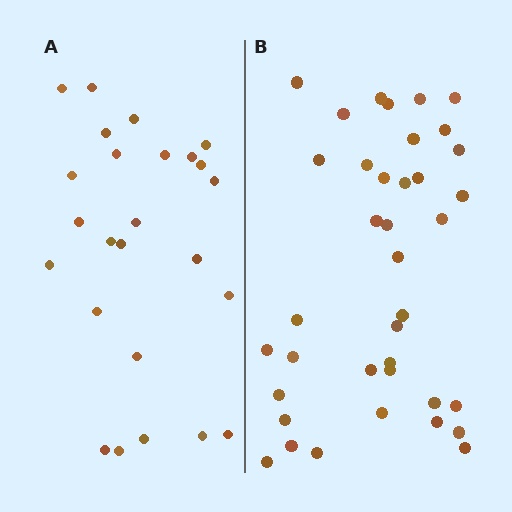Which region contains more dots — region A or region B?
Region B (the right region) has more dots.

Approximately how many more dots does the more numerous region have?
Region B has approximately 15 more dots than region A.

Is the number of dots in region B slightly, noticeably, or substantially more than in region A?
Region B has substantially more. The ratio is roughly 1.5 to 1.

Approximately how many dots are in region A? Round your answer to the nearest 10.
About 20 dots. (The exact count is 25, which rounds to 20.)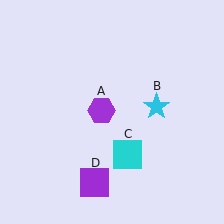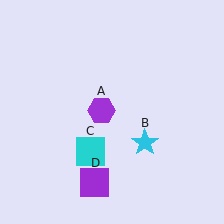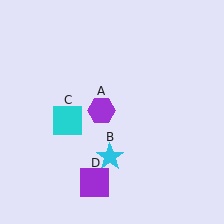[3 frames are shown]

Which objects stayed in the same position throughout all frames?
Purple hexagon (object A) and purple square (object D) remained stationary.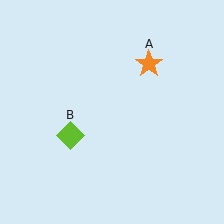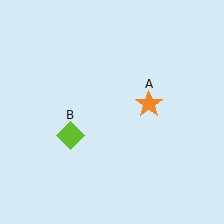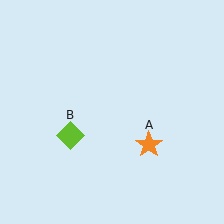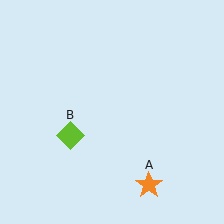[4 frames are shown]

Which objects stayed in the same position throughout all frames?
Lime diamond (object B) remained stationary.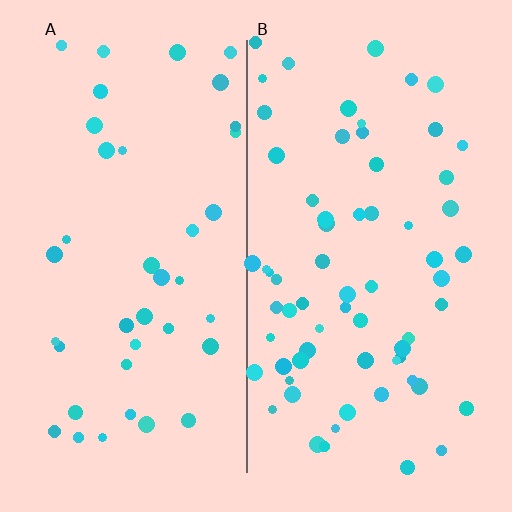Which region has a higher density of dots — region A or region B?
B (the right).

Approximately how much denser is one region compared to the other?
Approximately 1.7× — region B over region A.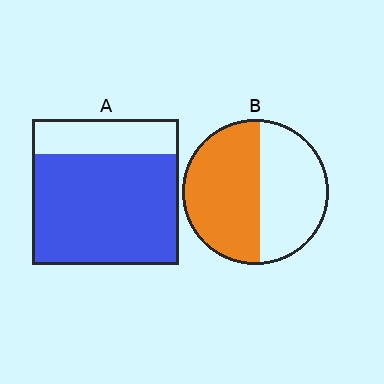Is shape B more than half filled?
Roughly half.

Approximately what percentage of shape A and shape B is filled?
A is approximately 75% and B is approximately 55%.